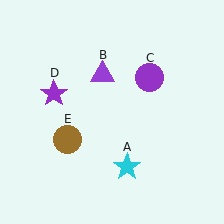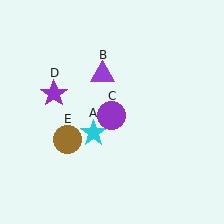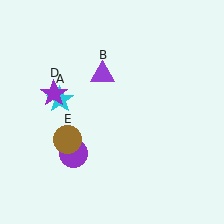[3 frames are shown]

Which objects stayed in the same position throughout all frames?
Purple triangle (object B) and purple star (object D) and brown circle (object E) remained stationary.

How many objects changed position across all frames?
2 objects changed position: cyan star (object A), purple circle (object C).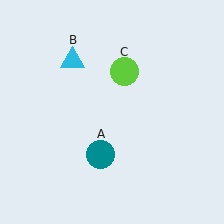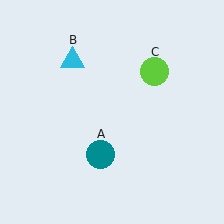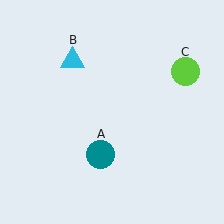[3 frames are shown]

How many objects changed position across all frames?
1 object changed position: lime circle (object C).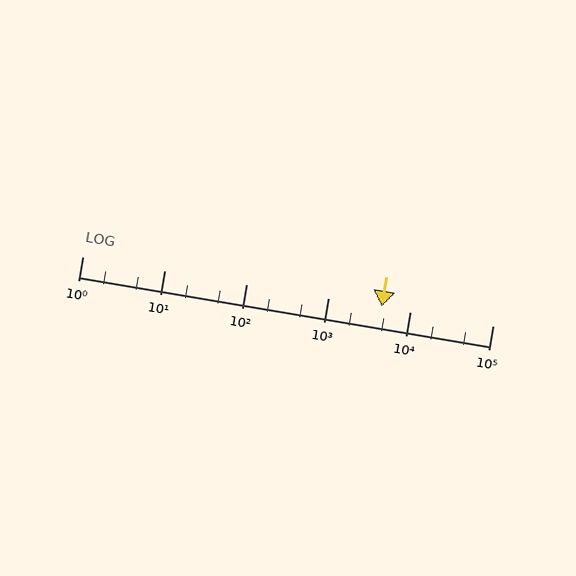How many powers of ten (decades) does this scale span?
The scale spans 5 decades, from 1 to 100000.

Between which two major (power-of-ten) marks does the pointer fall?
The pointer is between 1000 and 10000.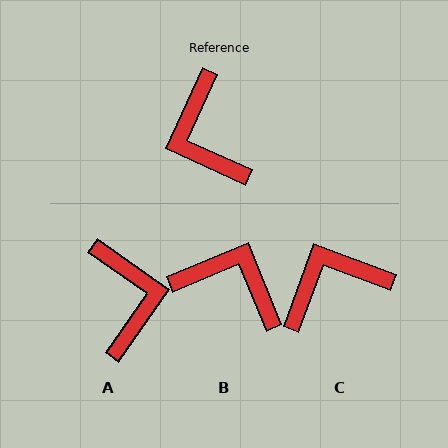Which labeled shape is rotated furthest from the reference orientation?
A, about 169 degrees away.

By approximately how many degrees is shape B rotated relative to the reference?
Approximately 133 degrees clockwise.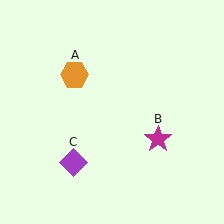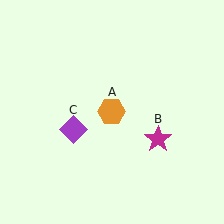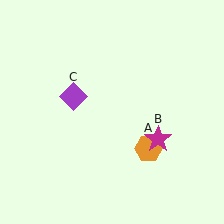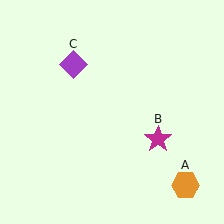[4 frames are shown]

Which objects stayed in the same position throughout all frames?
Magenta star (object B) remained stationary.